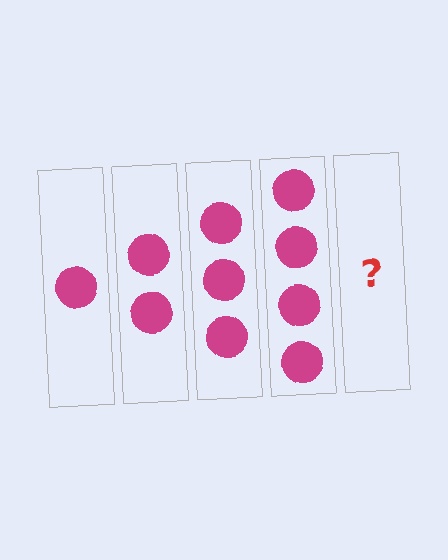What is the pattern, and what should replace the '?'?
The pattern is that each step adds one more circle. The '?' should be 5 circles.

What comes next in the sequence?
The next element should be 5 circles.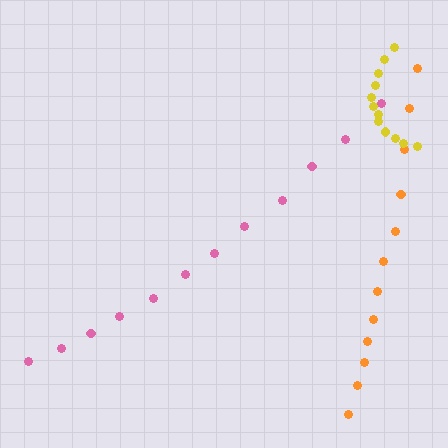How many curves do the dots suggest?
There are 3 distinct paths.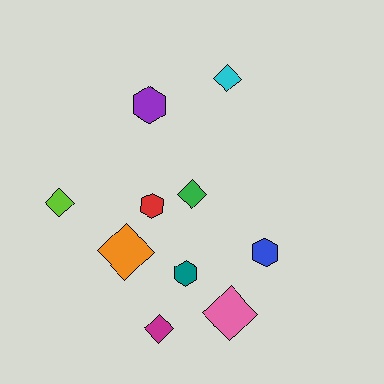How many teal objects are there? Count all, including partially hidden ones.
There is 1 teal object.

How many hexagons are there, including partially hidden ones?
There are 4 hexagons.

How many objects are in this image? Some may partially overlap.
There are 10 objects.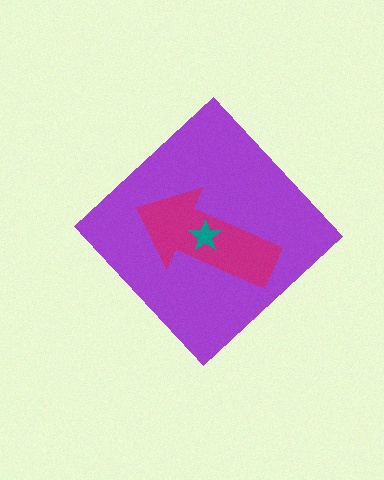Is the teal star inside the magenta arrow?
Yes.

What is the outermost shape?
The purple diamond.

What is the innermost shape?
The teal star.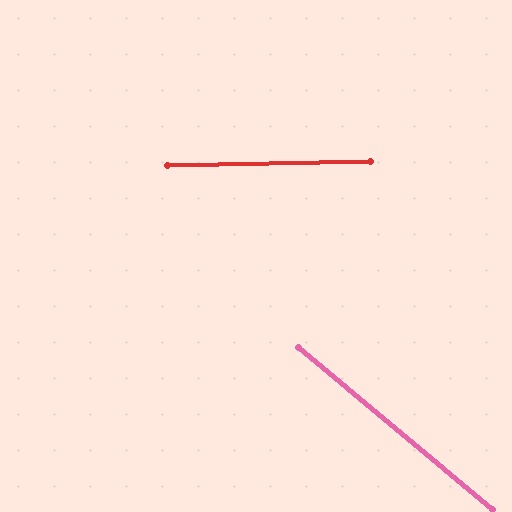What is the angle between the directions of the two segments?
Approximately 41 degrees.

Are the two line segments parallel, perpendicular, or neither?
Neither parallel nor perpendicular — they differ by about 41°.